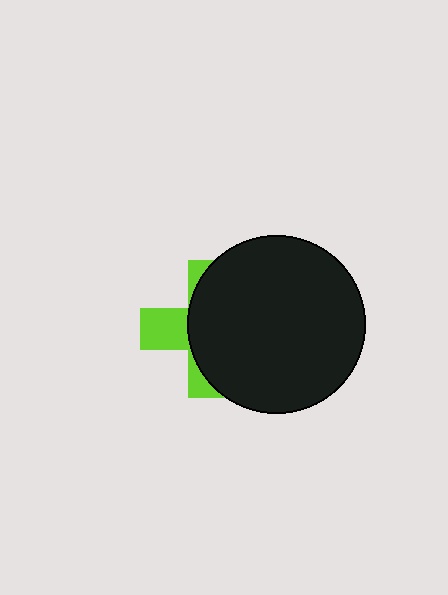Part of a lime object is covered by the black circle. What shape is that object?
It is a cross.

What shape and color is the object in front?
The object in front is a black circle.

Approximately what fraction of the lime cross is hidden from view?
Roughly 66% of the lime cross is hidden behind the black circle.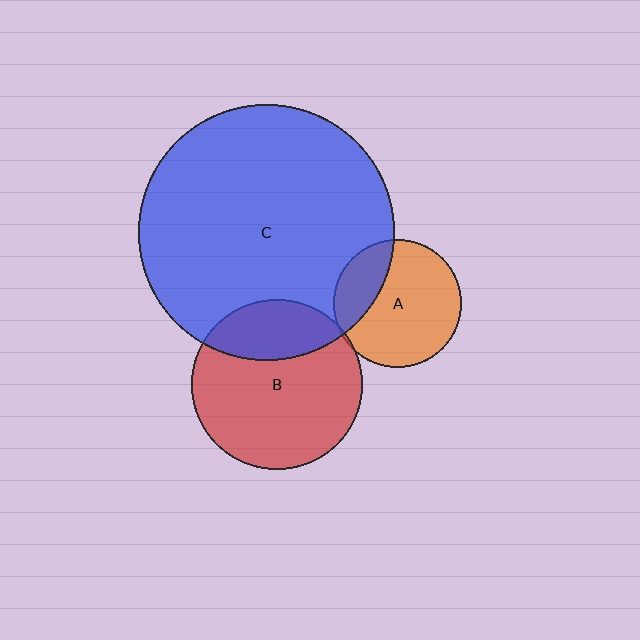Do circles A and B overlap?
Yes.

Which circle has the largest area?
Circle C (blue).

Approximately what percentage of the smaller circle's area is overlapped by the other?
Approximately 5%.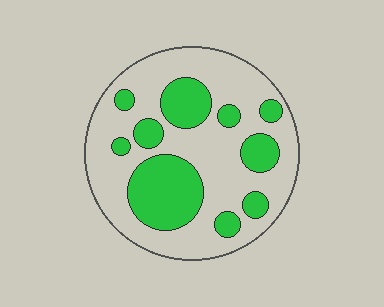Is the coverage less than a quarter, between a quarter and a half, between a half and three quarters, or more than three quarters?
Between a quarter and a half.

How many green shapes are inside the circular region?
10.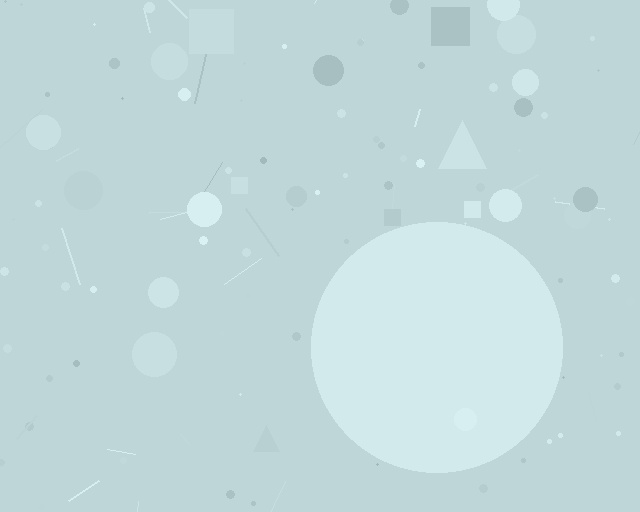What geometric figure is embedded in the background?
A circle is embedded in the background.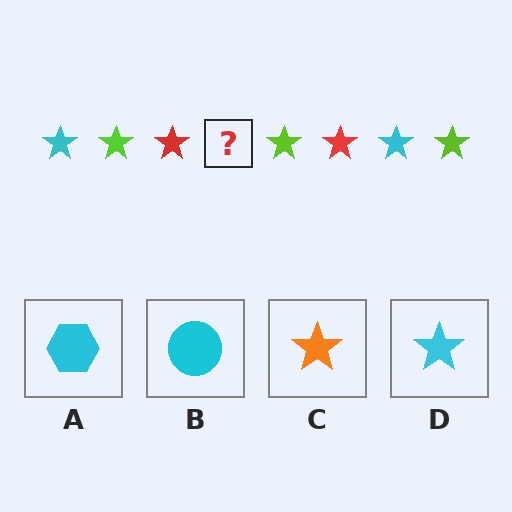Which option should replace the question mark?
Option D.